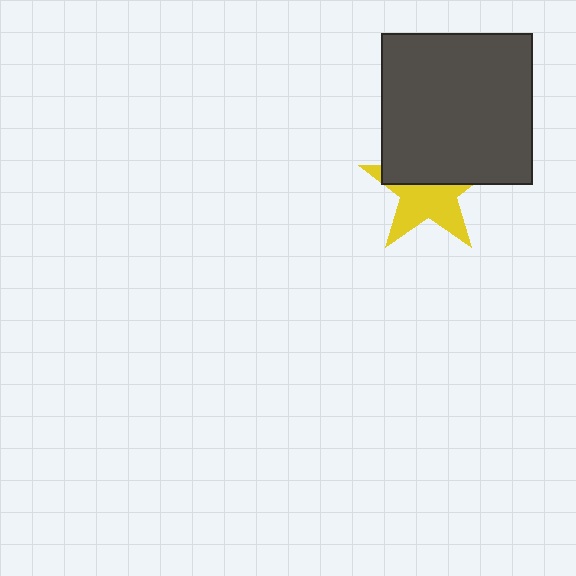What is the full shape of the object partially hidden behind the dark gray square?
The partially hidden object is a yellow star.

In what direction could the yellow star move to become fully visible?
The yellow star could move down. That would shift it out from behind the dark gray square entirely.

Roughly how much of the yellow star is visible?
About half of it is visible (roughly 53%).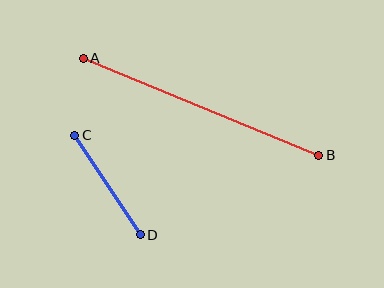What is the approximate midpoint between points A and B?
The midpoint is at approximately (201, 107) pixels.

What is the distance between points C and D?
The distance is approximately 119 pixels.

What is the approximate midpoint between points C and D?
The midpoint is at approximately (107, 185) pixels.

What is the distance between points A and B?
The distance is approximately 254 pixels.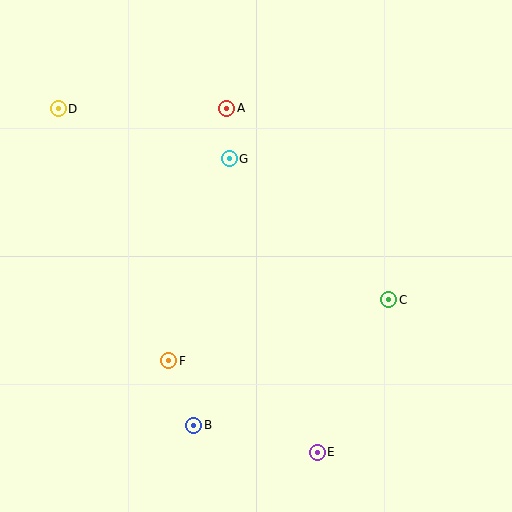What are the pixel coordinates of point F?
Point F is at (169, 361).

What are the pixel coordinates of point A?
Point A is at (227, 108).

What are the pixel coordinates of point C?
Point C is at (389, 300).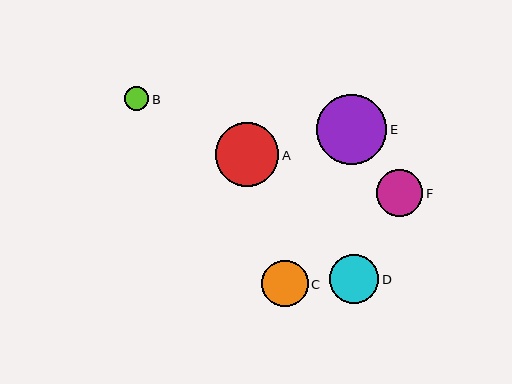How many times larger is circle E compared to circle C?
Circle E is approximately 1.5 times the size of circle C.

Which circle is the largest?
Circle E is the largest with a size of approximately 70 pixels.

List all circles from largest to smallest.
From largest to smallest: E, A, D, F, C, B.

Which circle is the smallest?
Circle B is the smallest with a size of approximately 24 pixels.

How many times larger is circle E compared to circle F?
Circle E is approximately 1.5 times the size of circle F.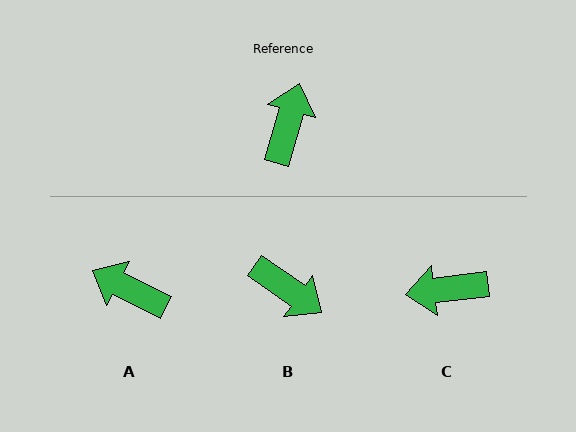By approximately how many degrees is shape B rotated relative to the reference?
Approximately 109 degrees clockwise.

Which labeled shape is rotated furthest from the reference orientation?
C, about 113 degrees away.